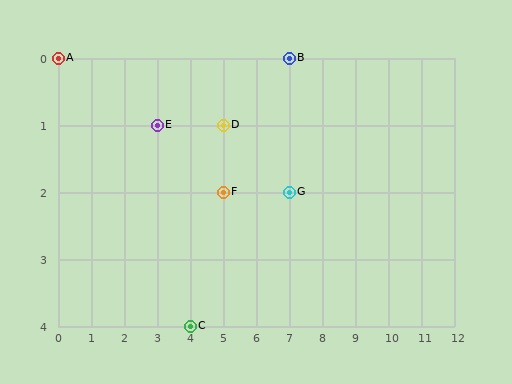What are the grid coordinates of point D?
Point D is at grid coordinates (5, 1).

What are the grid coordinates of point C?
Point C is at grid coordinates (4, 4).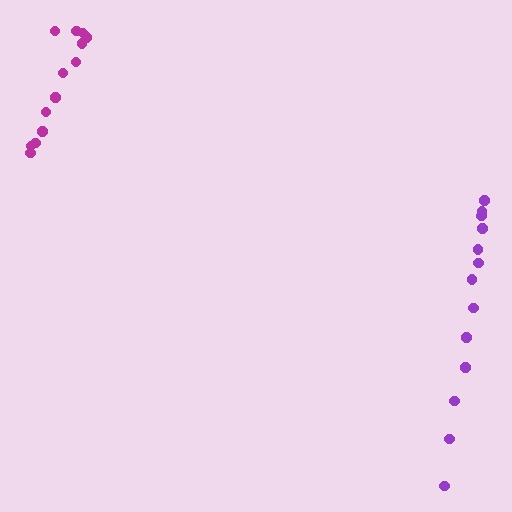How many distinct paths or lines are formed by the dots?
There are 2 distinct paths.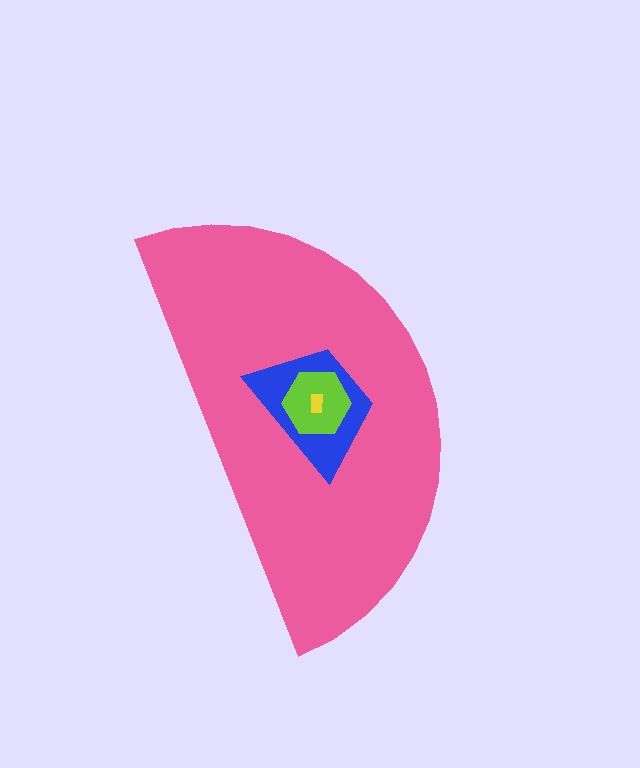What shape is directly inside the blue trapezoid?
The lime hexagon.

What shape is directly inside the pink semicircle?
The blue trapezoid.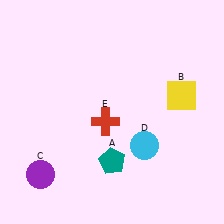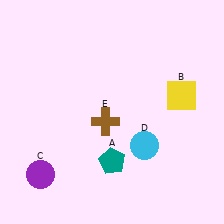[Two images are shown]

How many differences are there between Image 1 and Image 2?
There is 1 difference between the two images.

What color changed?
The cross (E) changed from red in Image 1 to brown in Image 2.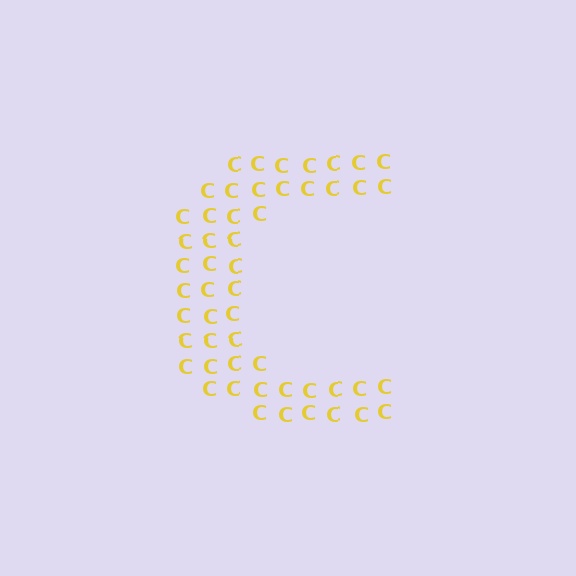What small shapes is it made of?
It is made of small letter C's.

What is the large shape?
The large shape is the letter C.